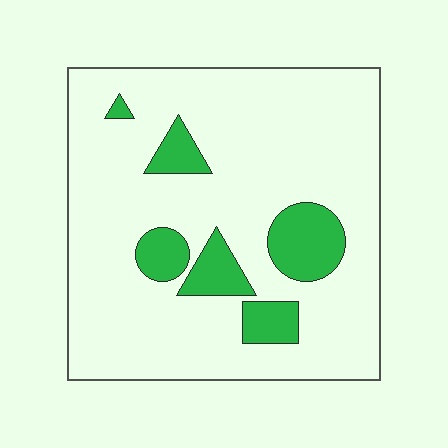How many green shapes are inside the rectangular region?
6.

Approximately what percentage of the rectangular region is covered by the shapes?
Approximately 15%.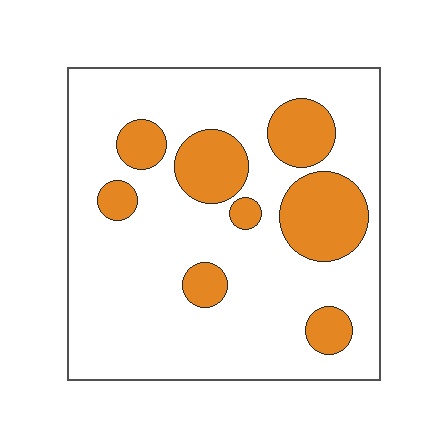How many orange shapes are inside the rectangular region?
8.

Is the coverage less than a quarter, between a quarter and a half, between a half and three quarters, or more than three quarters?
Less than a quarter.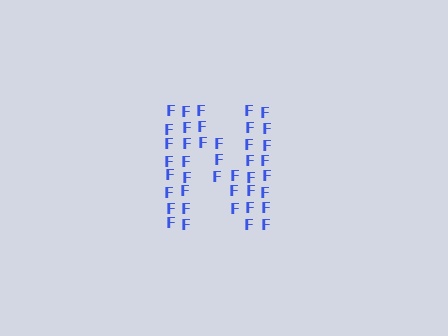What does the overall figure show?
The overall figure shows the letter N.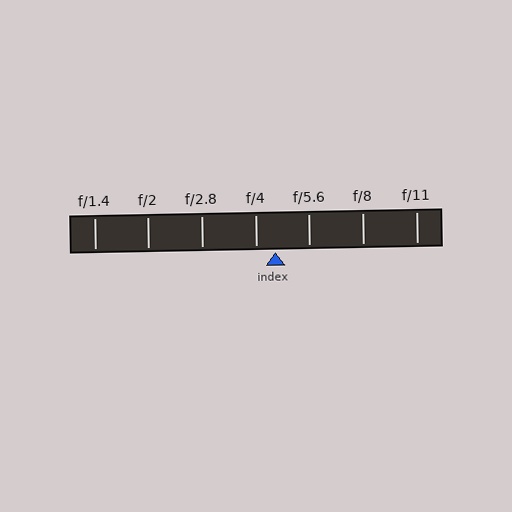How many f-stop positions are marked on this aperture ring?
There are 7 f-stop positions marked.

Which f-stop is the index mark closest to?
The index mark is closest to f/4.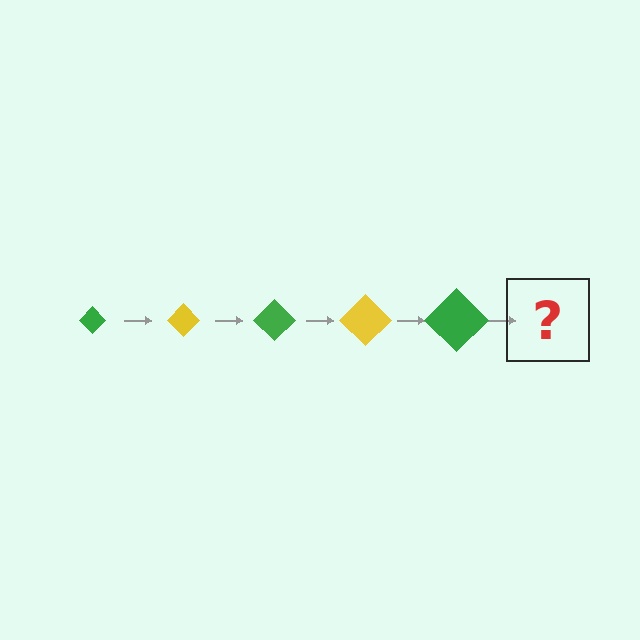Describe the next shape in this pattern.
It should be a yellow diamond, larger than the previous one.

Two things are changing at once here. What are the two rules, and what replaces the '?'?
The two rules are that the diamond grows larger each step and the color cycles through green and yellow. The '?' should be a yellow diamond, larger than the previous one.